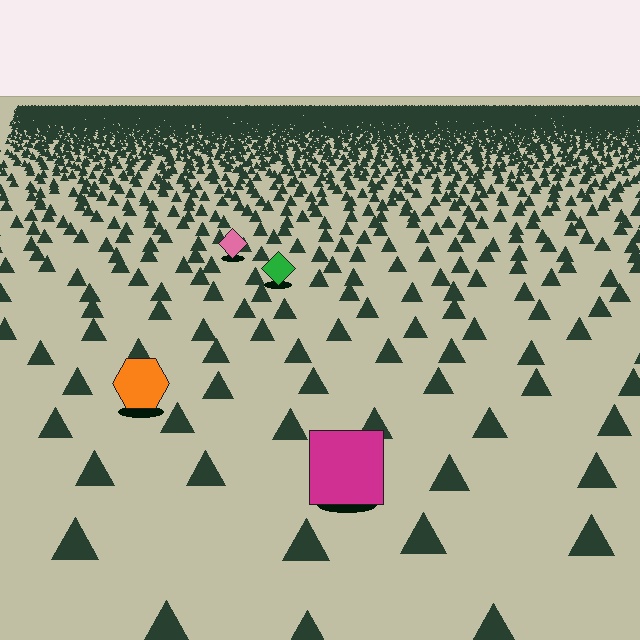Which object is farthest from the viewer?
The pink diamond is farthest from the viewer. It appears smaller and the ground texture around it is denser.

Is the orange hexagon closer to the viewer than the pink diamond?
Yes. The orange hexagon is closer — you can tell from the texture gradient: the ground texture is coarser near it.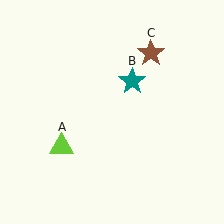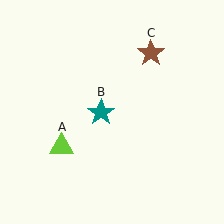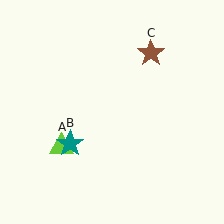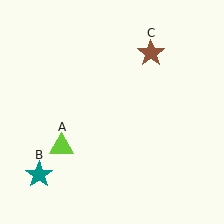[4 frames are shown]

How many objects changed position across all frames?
1 object changed position: teal star (object B).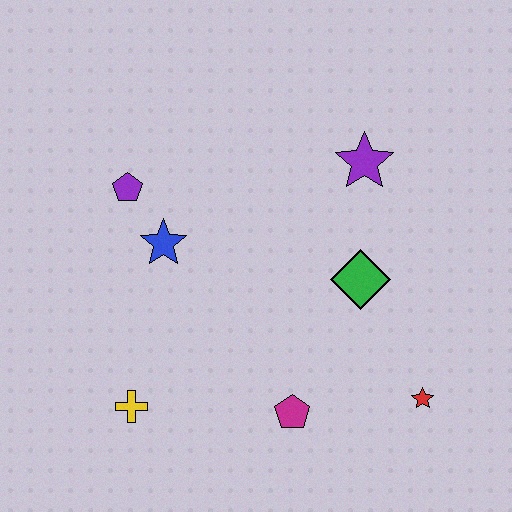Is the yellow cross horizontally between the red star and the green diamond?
No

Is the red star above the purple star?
No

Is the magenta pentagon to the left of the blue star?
No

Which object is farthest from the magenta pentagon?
The purple pentagon is farthest from the magenta pentagon.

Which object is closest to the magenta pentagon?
The red star is closest to the magenta pentagon.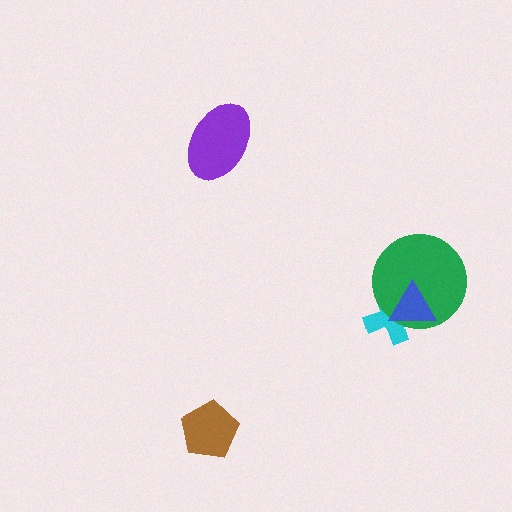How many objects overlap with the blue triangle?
2 objects overlap with the blue triangle.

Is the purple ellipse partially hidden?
No, no other shape covers it.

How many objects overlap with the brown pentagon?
0 objects overlap with the brown pentagon.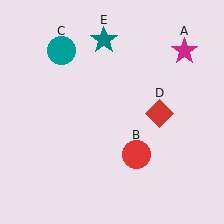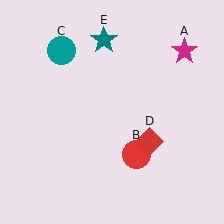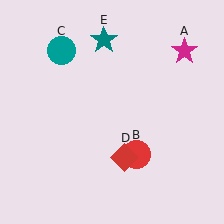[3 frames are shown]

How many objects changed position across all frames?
1 object changed position: red diamond (object D).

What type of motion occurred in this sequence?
The red diamond (object D) rotated clockwise around the center of the scene.